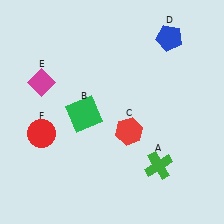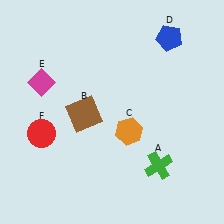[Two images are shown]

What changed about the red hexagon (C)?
In Image 1, C is red. In Image 2, it changed to orange.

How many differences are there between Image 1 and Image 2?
There are 2 differences between the two images.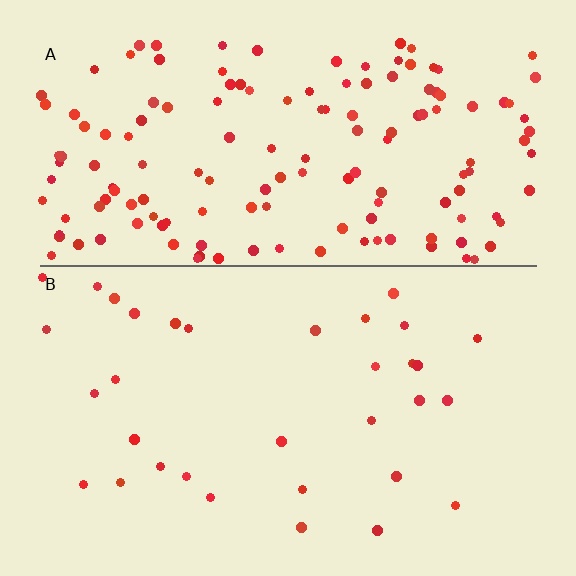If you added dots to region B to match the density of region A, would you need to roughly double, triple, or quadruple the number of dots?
Approximately quadruple.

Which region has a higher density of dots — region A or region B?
A (the top).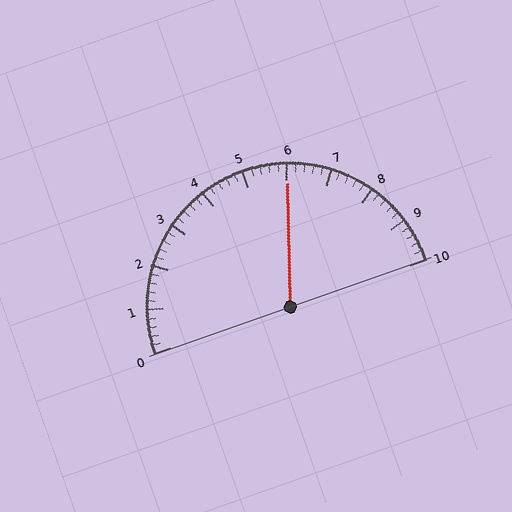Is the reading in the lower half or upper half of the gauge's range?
The reading is in the upper half of the range (0 to 10).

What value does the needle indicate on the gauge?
The needle indicates approximately 6.0.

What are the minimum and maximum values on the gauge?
The gauge ranges from 0 to 10.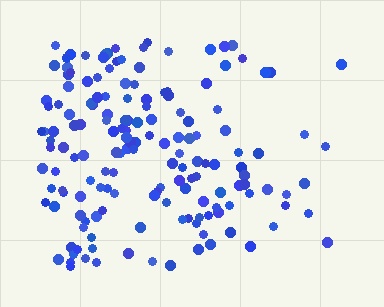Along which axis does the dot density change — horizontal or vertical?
Horizontal.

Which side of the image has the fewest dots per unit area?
The right.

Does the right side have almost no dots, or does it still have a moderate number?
Still a moderate number, just noticeably fewer than the left.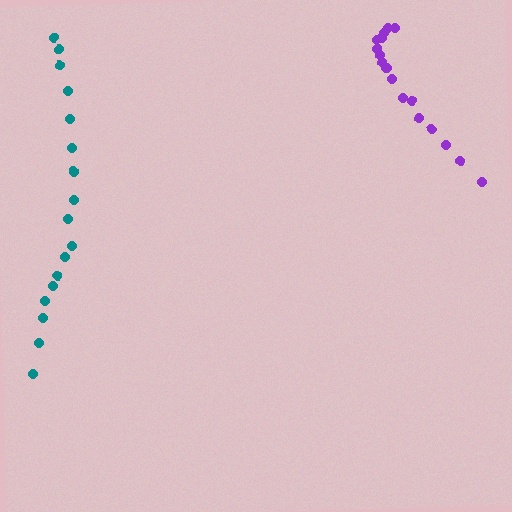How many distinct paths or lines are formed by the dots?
There are 2 distinct paths.